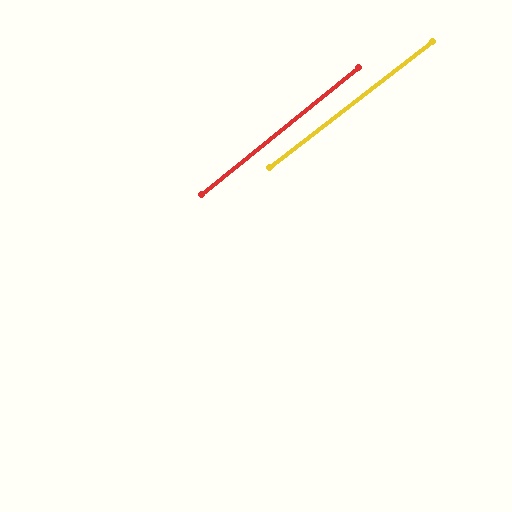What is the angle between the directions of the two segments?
Approximately 2 degrees.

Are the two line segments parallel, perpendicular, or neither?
Parallel — their directions differ by only 1.5°.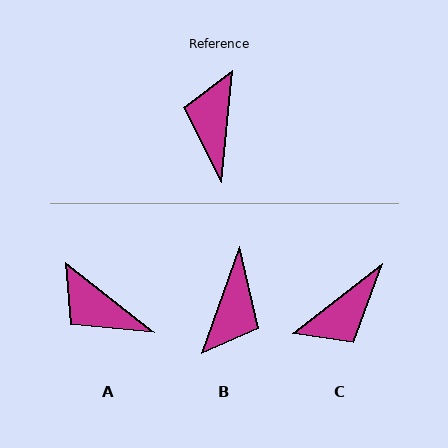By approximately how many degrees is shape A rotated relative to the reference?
Approximately 58 degrees counter-clockwise.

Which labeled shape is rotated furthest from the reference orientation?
B, about 166 degrees away.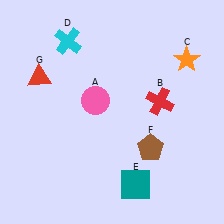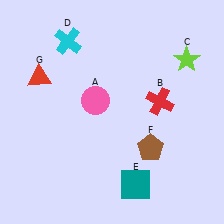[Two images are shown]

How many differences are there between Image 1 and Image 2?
There is 1 difference between the two images.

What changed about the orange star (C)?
In Image 1, C is orange. In Image 2, it changed to lime.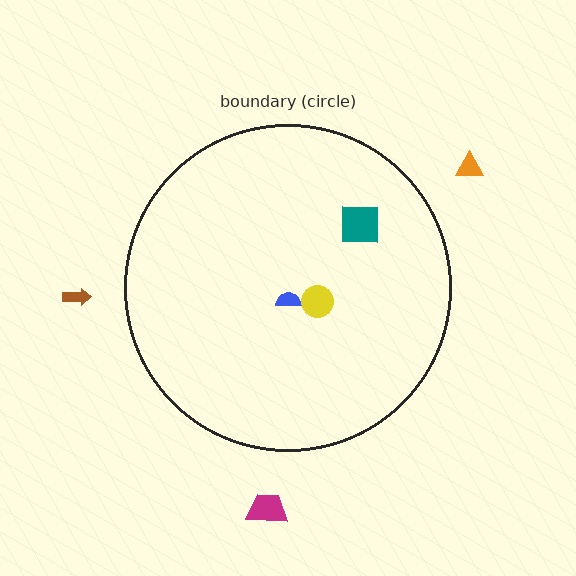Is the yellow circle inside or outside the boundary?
Inside.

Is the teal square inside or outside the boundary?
Inside.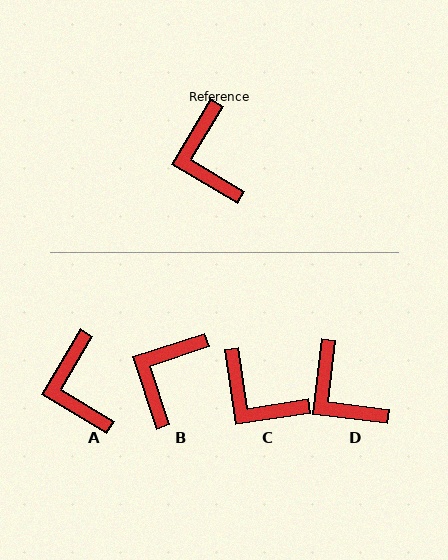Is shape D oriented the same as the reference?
No, it is off by about 24 degrees.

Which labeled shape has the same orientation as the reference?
A.